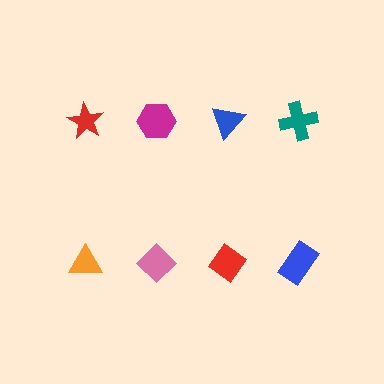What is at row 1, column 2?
A magenta hexagon.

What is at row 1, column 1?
A red star.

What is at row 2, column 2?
A pink diamond.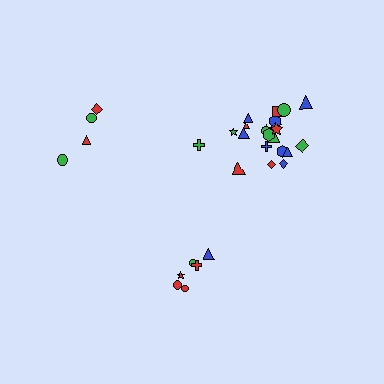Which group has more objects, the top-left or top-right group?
The top-right group.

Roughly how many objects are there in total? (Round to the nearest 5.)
Roughly 30 objects in total.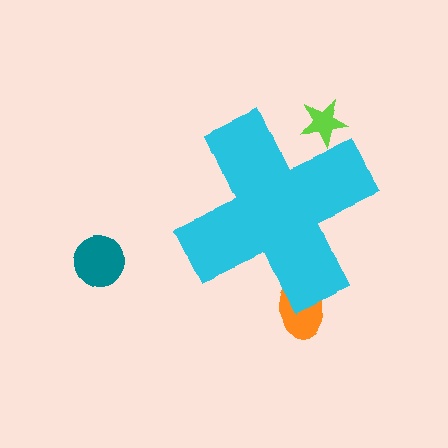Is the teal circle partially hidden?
No, the teal circle is fully visible.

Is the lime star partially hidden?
Yes, the lime star is partially hidden behind the cyan cross.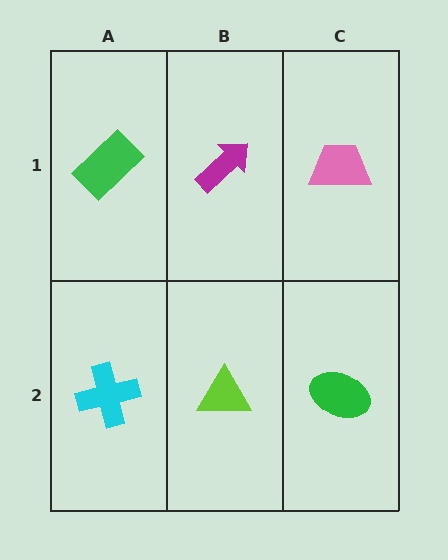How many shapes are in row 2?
3 shapes.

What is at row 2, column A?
A cyan cross.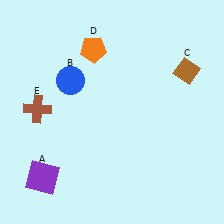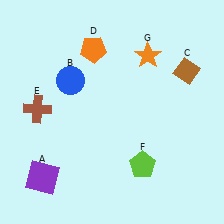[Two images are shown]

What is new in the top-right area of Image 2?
An orange star (G) was added in the top-right area of Image 2.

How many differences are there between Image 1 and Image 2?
There are 2 differences between the two images.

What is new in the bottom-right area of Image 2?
A lime pentagon (F) was added in the bottom-right area of Image 2.